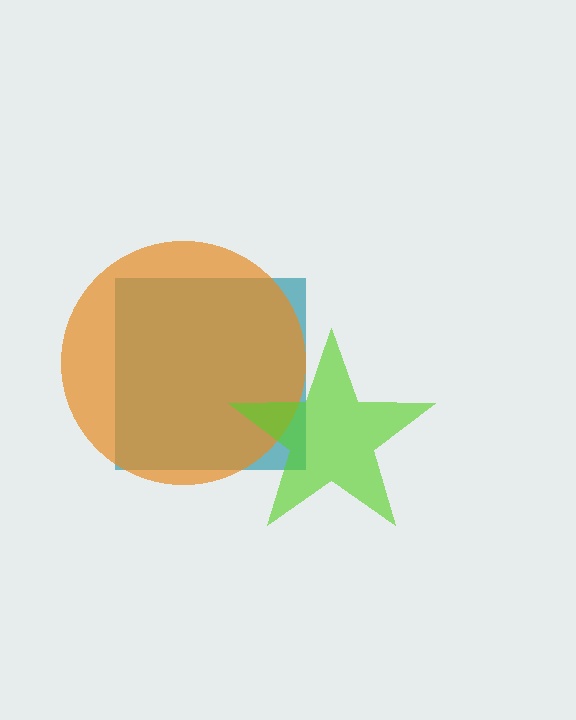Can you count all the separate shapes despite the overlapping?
Yes, there are 3 separate shapes.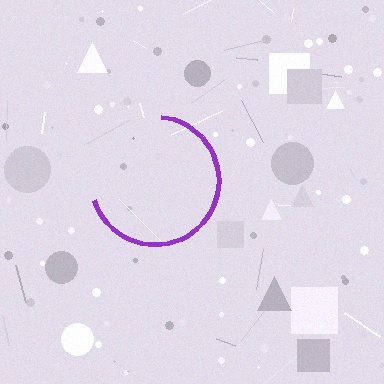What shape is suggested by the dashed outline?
The dashed outline suggests a circle.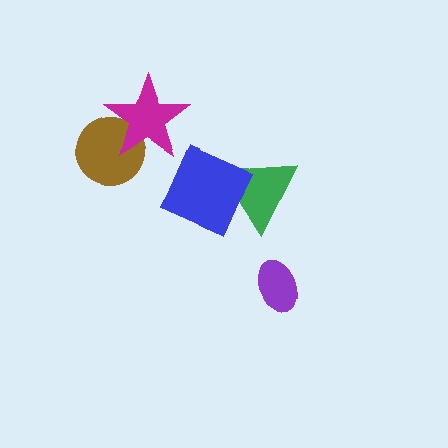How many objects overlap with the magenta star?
1 object overlaps with the magenta star.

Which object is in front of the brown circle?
The magenta star is in front of the brown circle.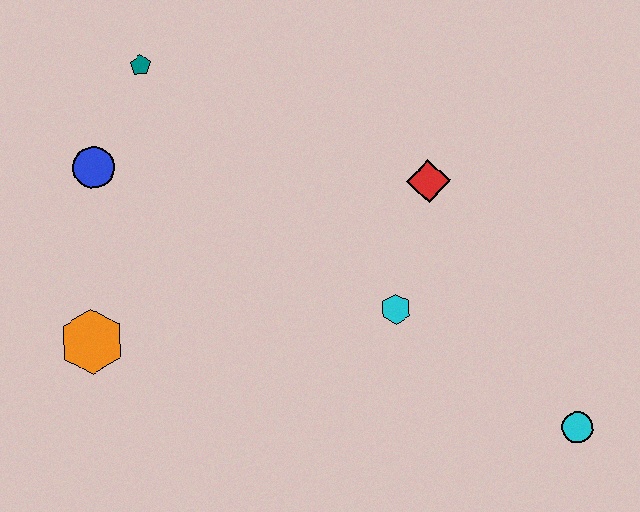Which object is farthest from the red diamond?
The orange hexagon is farthest from the red diamond.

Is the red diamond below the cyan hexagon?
No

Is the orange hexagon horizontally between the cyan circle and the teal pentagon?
No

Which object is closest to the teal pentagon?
The blue circle is closest to the teal pentagon.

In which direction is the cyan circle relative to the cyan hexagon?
The cyan circle is to the right of the cyan hexagon.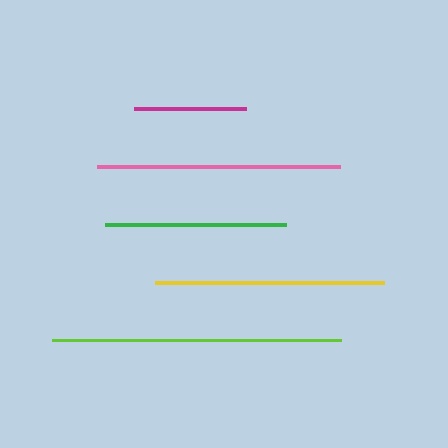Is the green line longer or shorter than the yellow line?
The yellow line is longer than the green line.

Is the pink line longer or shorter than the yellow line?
The pink line is longer than the yellow line.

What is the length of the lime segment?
The lime segment is approximately 289 pixels long.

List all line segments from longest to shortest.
From longest to shortest: lime, pink, yellow, green, magenta.